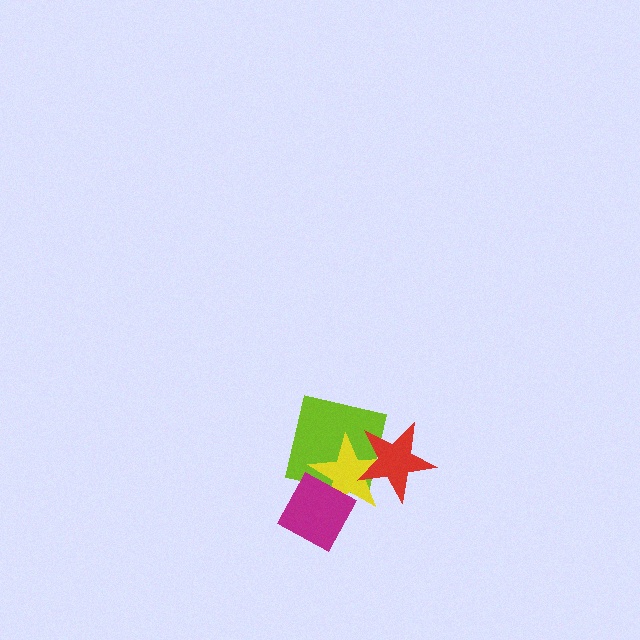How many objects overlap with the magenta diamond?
2 objects overlap with the magenta diamond.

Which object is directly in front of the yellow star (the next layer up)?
The red star is directly in front of the yellow star.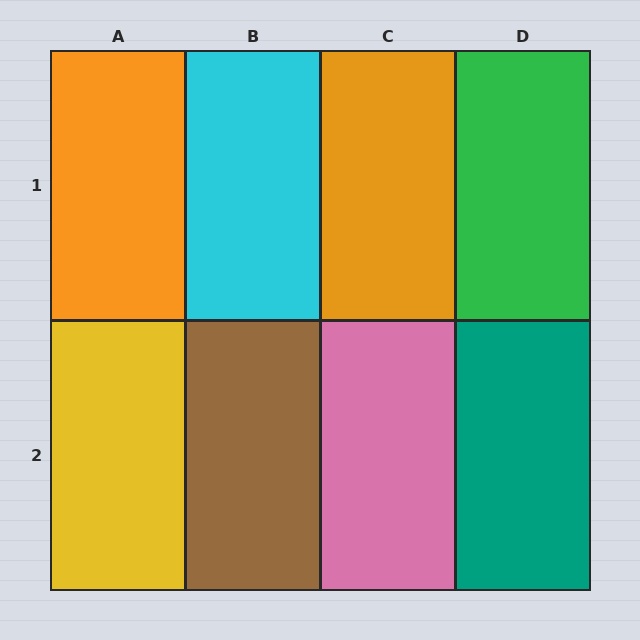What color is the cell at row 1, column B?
Cyan.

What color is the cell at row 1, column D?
Green.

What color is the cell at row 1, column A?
Orange.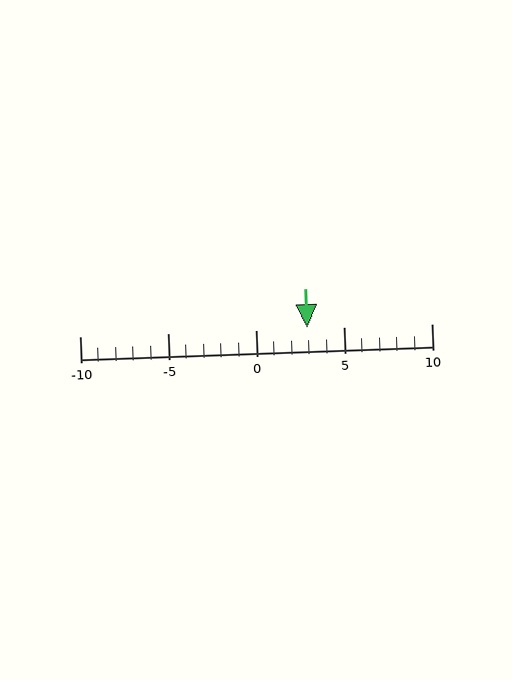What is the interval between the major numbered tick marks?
The major tick marks are spaced 5 units apart.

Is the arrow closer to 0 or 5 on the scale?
The arrow is closer to 5.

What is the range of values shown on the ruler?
The ruler shows values from -10 to 10.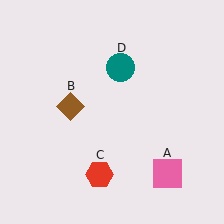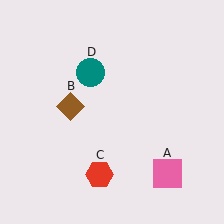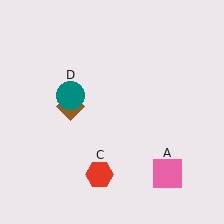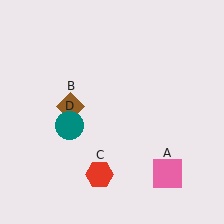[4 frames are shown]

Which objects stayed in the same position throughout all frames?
Pink square (object A) and brown diamond (object B) and red hexagon (object C) remained stationary.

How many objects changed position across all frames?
1 object changed position: teal circle (object D).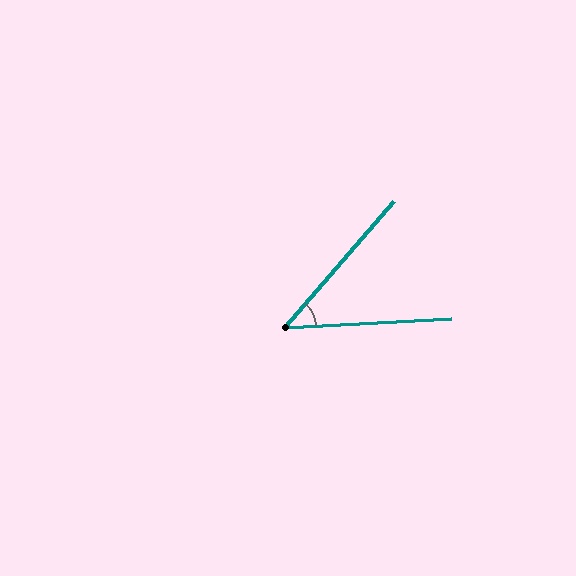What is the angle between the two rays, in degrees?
Approximately 46 degrees.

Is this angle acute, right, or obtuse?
It is acute.